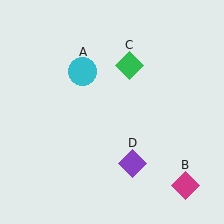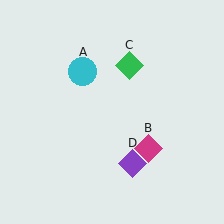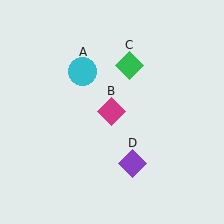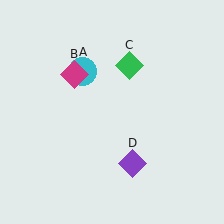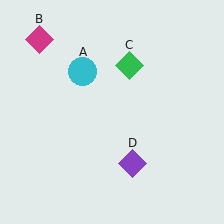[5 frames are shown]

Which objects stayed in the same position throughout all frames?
Cyan circle (object A) and green diamond (object C) and purple diamond (object D) remained stationary.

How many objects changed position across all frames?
1 object changed position: magenta diamond (object B).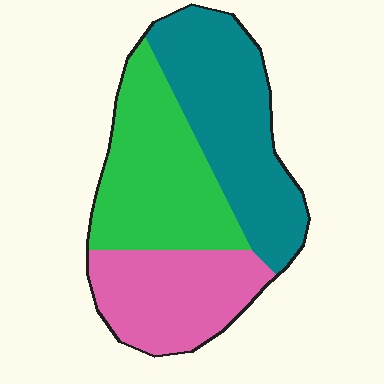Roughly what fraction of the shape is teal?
Teal covers 38% of the shape.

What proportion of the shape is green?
Green takes up about one third (1/3) of the shape.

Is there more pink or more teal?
Teal.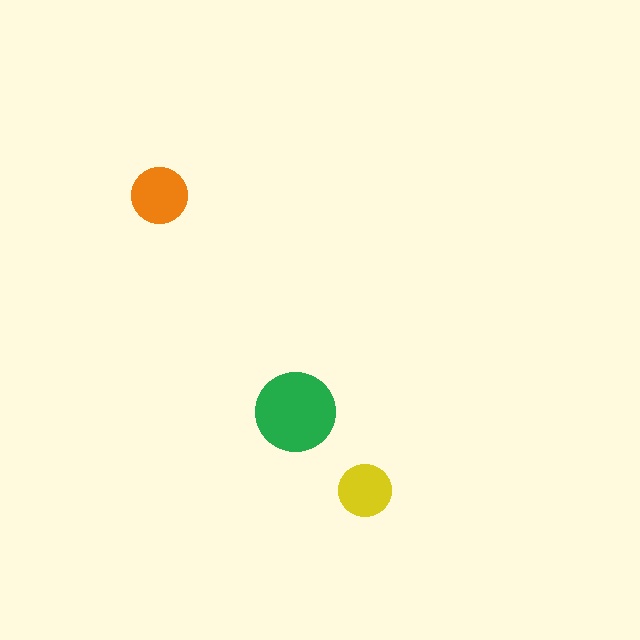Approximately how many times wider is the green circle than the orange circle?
About 1.5 times wider.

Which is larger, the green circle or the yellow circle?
The green one.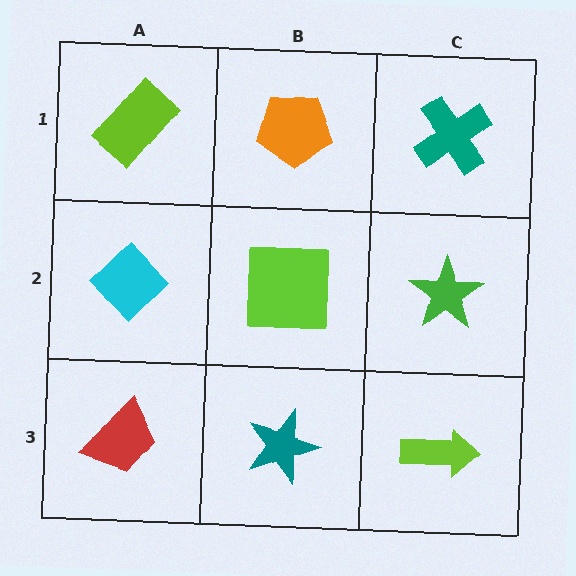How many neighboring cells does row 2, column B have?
4.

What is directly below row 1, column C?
A green star.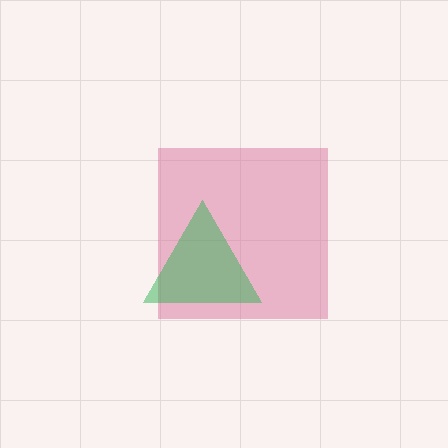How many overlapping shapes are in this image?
There are 2 overlapping shapes in the image.